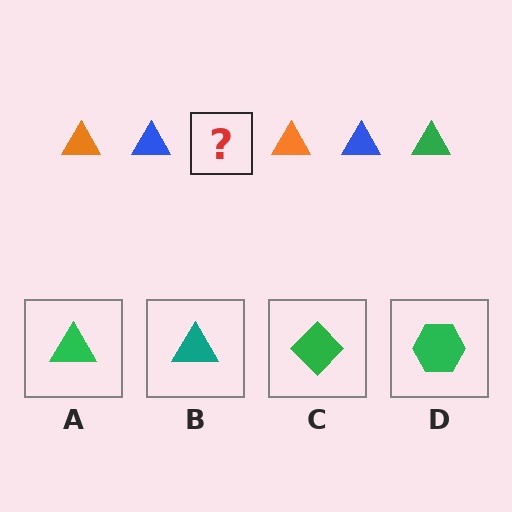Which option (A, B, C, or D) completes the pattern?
A.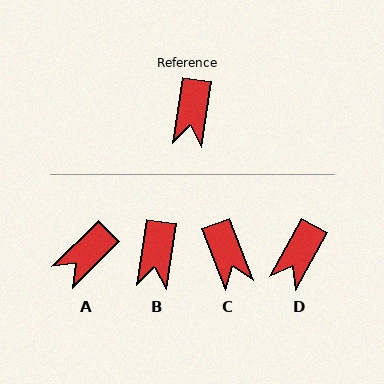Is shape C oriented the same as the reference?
No, it is off by about 29 degrees.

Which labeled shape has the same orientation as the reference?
B.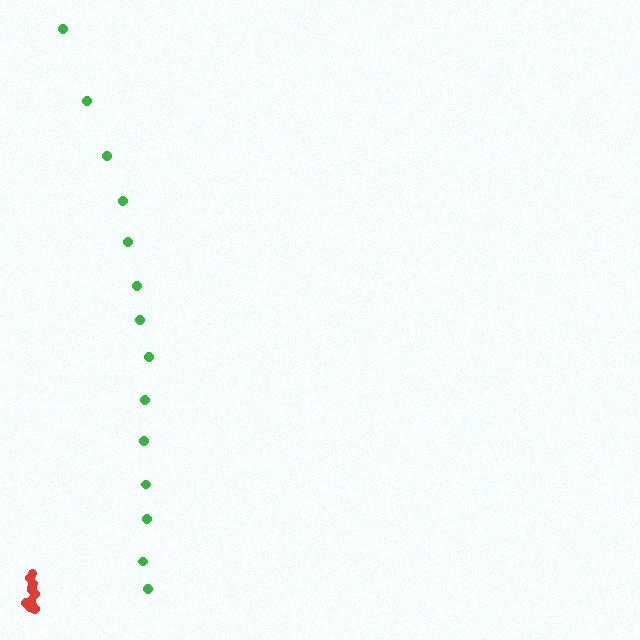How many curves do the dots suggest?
There are 2 distinct paths.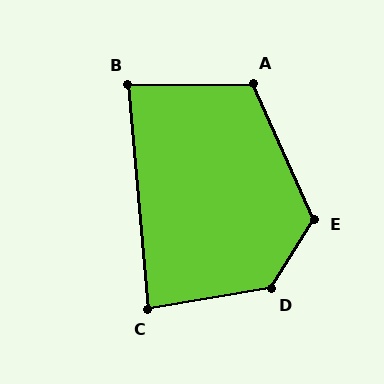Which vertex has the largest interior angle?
D, at approximately 131 degrees.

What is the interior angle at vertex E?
Approximately 124 degrees (obtuse).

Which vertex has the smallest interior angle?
B, at approximately 86 degrees.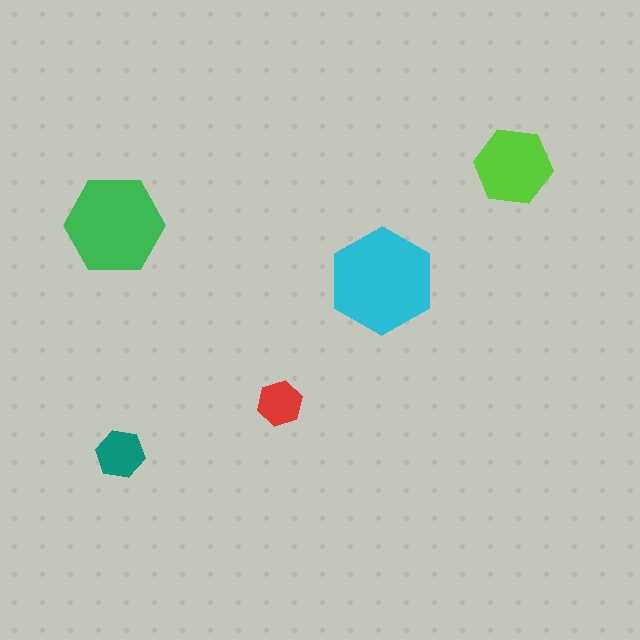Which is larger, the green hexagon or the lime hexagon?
The green one.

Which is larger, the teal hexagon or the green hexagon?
The green one.